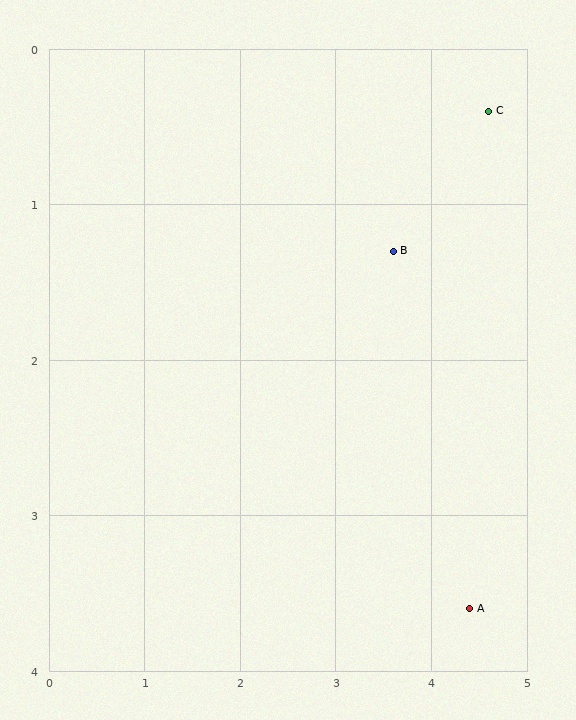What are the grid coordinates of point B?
Point B is at approximately (3.6, 1.3).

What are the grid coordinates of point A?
Point A is at approximately (4.4, 3.6).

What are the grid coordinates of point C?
Point C is at approximately (4.6, 0.4).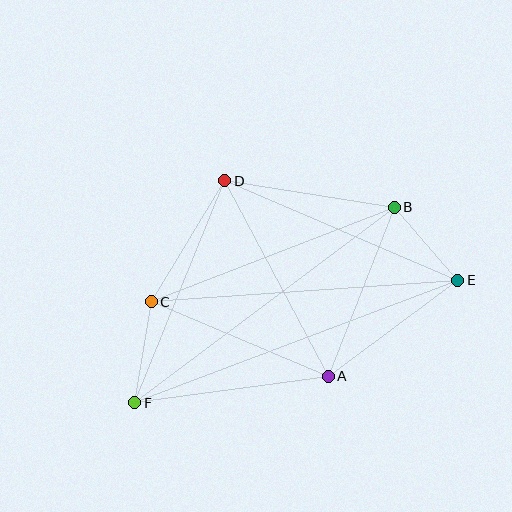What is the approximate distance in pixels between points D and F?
The distance between D and F is approximately 239 pixels.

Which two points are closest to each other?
Points B and E are closest to each other.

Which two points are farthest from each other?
Points E and F are farthest from each other.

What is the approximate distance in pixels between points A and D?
The distance between A and D is approximately 221 pixels.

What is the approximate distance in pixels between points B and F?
The distance between B and F is approximately 325 pixels.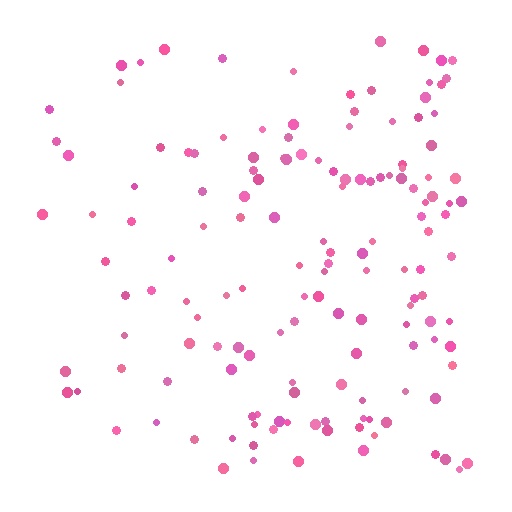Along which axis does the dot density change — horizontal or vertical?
Horizontal.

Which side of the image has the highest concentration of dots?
The right.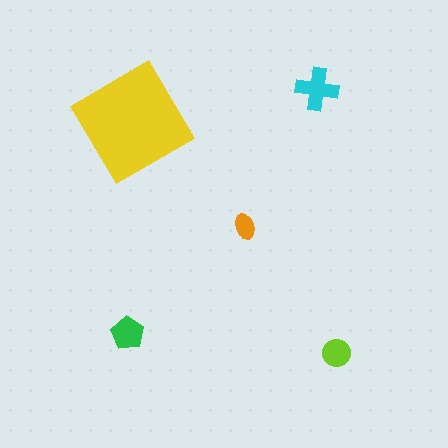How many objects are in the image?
There are 5 objects in the image.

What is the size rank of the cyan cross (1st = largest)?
2nd.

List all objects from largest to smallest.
The yellow diamond, the cyan cross, the green pentagon, the lime circle, the orange ellipse.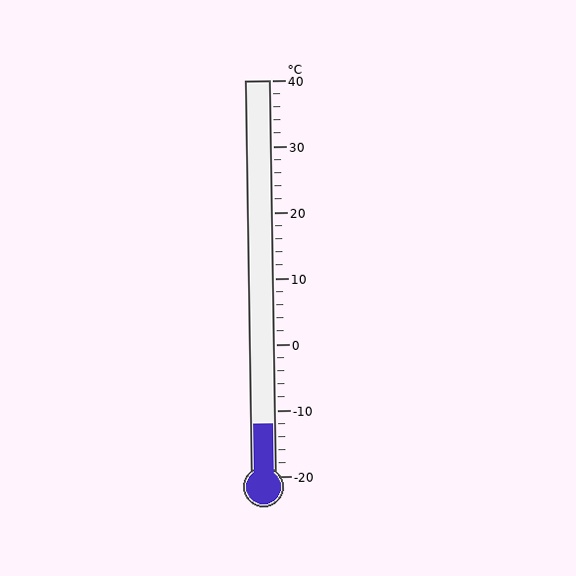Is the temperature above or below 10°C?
The temperature is below 10°C.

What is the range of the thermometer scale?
The thermometer scale ranges from -20°C to 40°C.